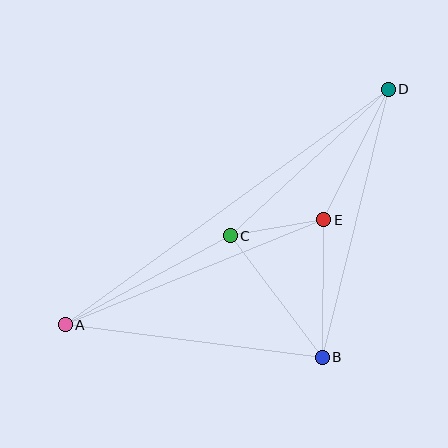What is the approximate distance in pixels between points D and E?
The distance between D and E is approximately 146 pixels.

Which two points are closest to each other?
Points C and E are closest to each other.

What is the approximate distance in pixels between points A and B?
The distance between A and B is approximately 259 pixels.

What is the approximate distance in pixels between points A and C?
The distance between A and C is approximately 188 pixels.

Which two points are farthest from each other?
Points A and D are farthest from each other.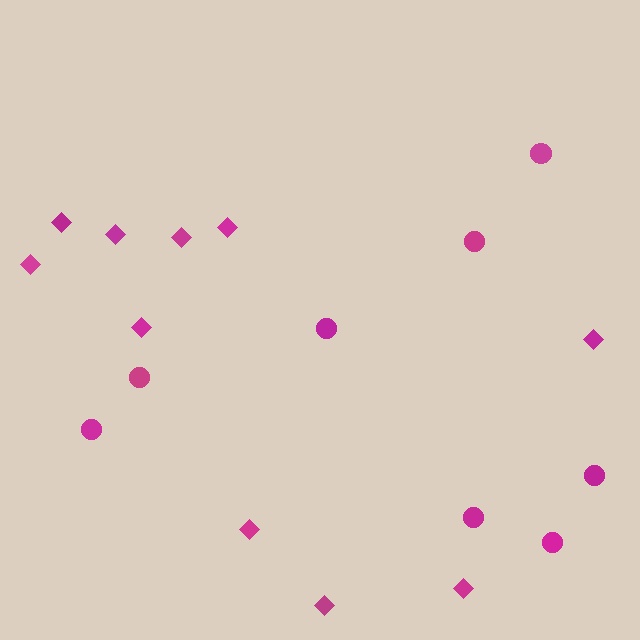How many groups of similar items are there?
There are 2 groups: one group of circles (8) and one group of diamonds (10).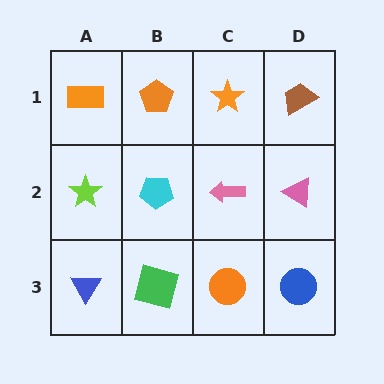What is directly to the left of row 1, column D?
An orange star.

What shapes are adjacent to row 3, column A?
A lime star (row 2, column A), a green square (row 3, column B).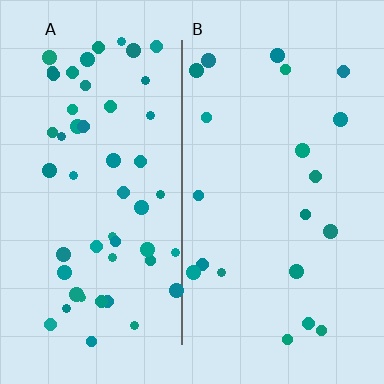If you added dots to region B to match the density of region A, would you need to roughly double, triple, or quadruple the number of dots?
Approximately triple.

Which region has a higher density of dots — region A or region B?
A (the left).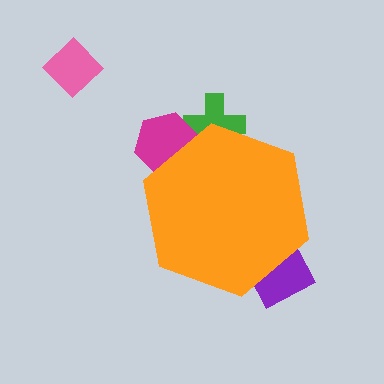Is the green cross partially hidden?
Yes, the green cross is partially hidden behind the orange hexagon.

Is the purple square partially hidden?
Yes, the purple square is partially hidden behind the orange hexagon.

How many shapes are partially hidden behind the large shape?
3 shapes are partially hidden.